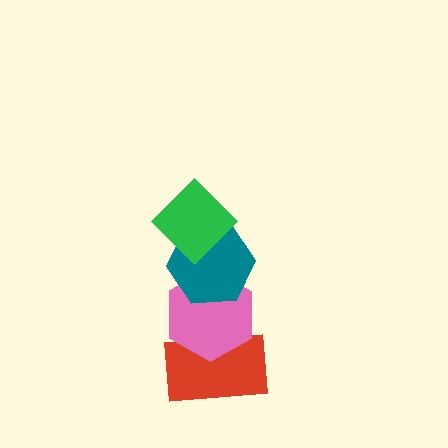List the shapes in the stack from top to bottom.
From top to bottom: the green diamond, the teal hexagon, the pink hexagon, the red rectangle.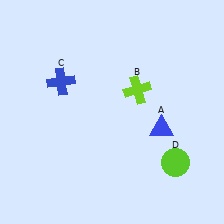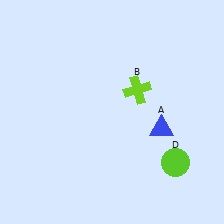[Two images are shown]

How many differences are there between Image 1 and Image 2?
There is 1 difference between the two images.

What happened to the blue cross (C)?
The blue cross (C) was removed in Image 2. It was in the top-left area of Image 1.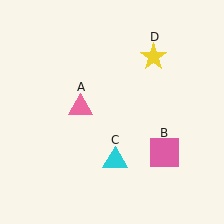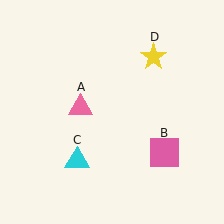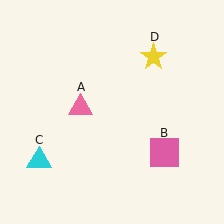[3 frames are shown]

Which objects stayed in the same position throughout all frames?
Pink triangle (object A) and pink square (object B) and yellow star (object D) remained stationary.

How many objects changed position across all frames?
1 object changed position: cyan triangle (object C).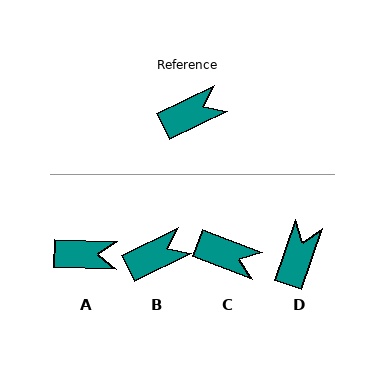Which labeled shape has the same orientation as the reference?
B.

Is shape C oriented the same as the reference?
No, it is off by about 47 degrees.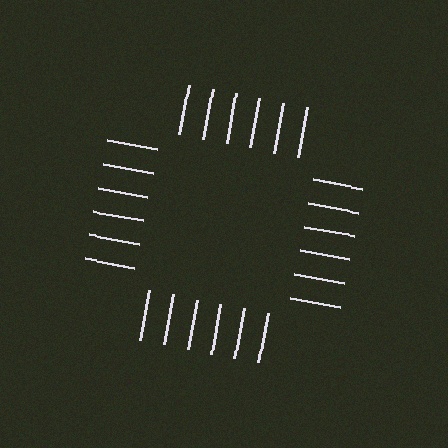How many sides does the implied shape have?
4 sides — the line-ends trace a square.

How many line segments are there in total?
24 — 6 along each of the 4 edges.